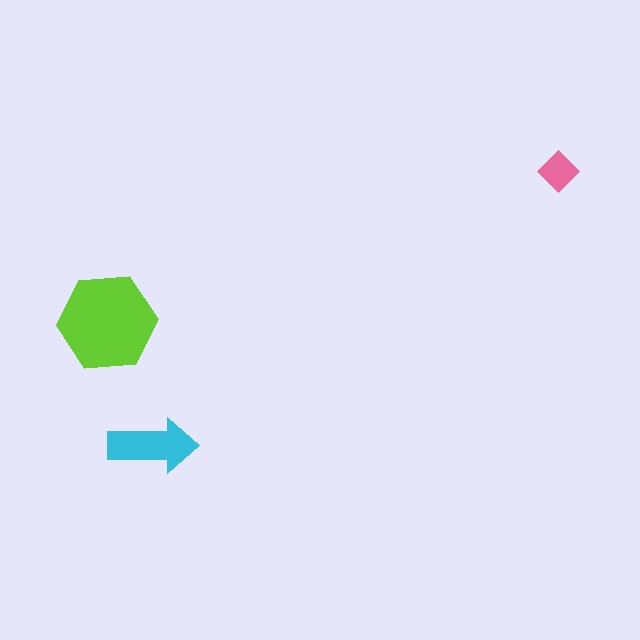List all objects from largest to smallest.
The lime hexagon, the cyan arrow, the pink diamond.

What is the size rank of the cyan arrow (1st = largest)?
2nd.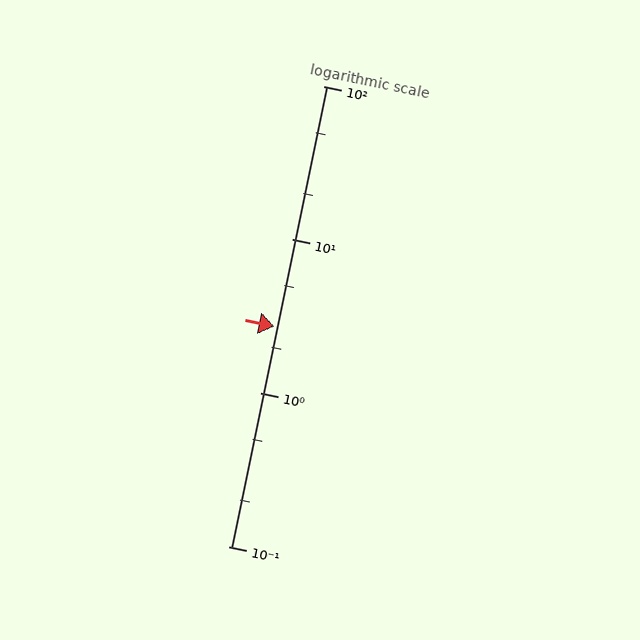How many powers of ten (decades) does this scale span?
The scale spans 3 decades, from 0.1 to 100.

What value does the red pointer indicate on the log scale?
The pointer indicates approximately 2.7.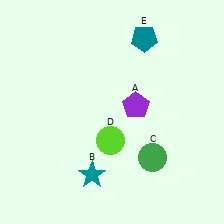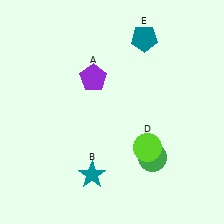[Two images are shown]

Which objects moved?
The objects that moved are: the purple pentagon (A), the lime circle (D).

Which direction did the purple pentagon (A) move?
The purple pentagon (A) moved left.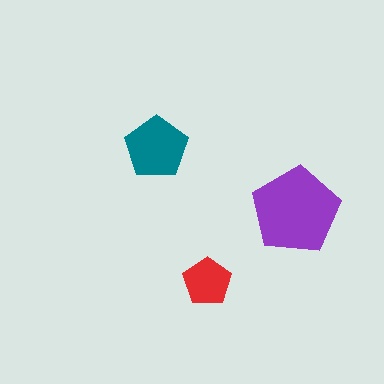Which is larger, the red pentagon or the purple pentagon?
The purple one.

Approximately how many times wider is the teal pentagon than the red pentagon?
About 1.5 times wider.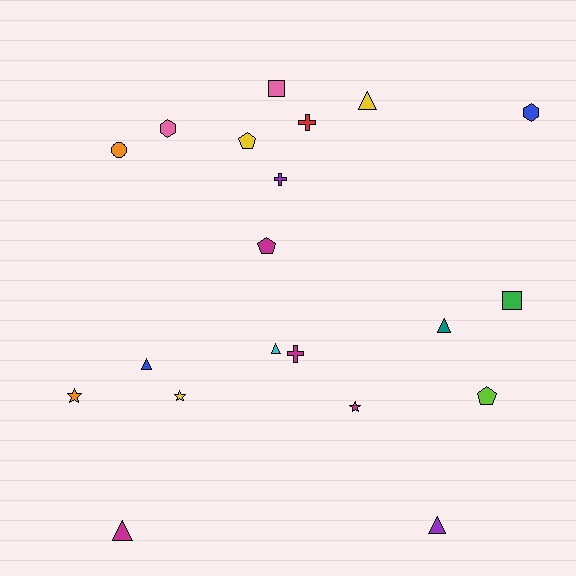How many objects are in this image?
There are 20 objects.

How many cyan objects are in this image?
There is 1 cyan object.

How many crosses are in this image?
There are 3 crosses.